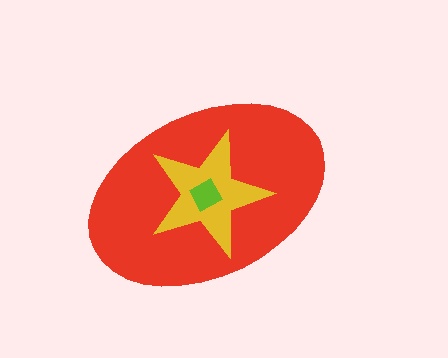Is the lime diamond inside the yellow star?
Yes.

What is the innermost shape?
The lime diamond.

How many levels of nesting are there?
3.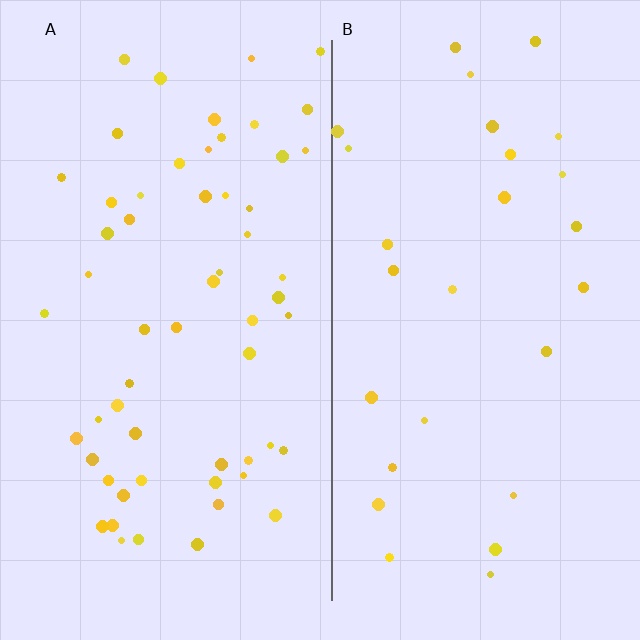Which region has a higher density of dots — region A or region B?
A (the left).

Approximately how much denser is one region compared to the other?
Approximately 2.1× — region A over region B.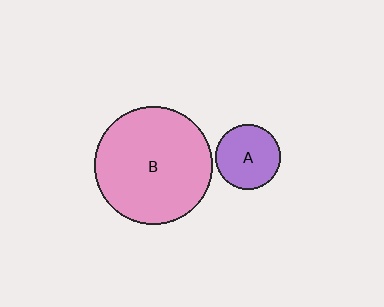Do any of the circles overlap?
No, none of the circles overlap.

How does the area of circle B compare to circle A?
Approximately 3.3 times.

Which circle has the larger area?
Circle B (pink).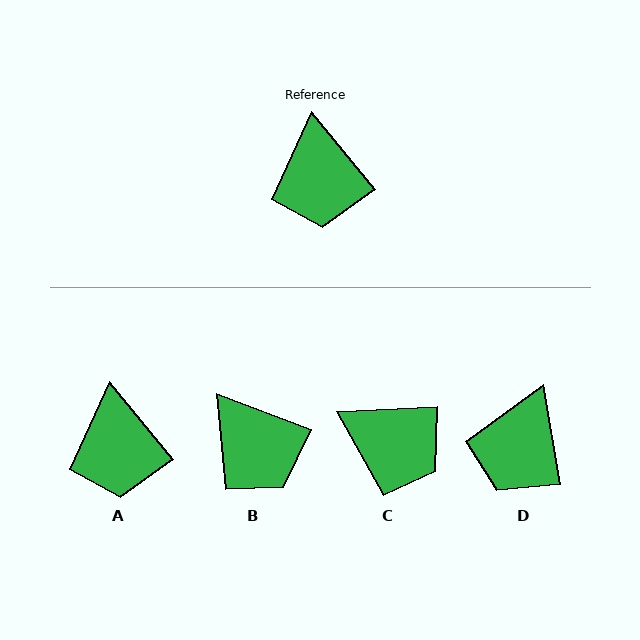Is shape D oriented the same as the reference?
No, it is off by about 29 degrees.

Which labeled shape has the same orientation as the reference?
A.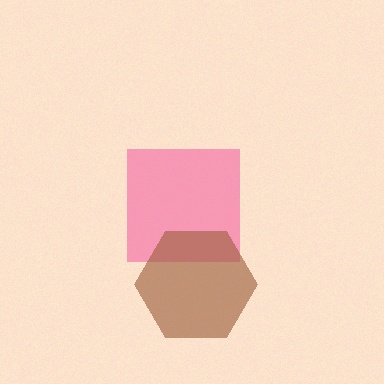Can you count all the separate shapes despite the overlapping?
Yes, there are 2 separate shapes.